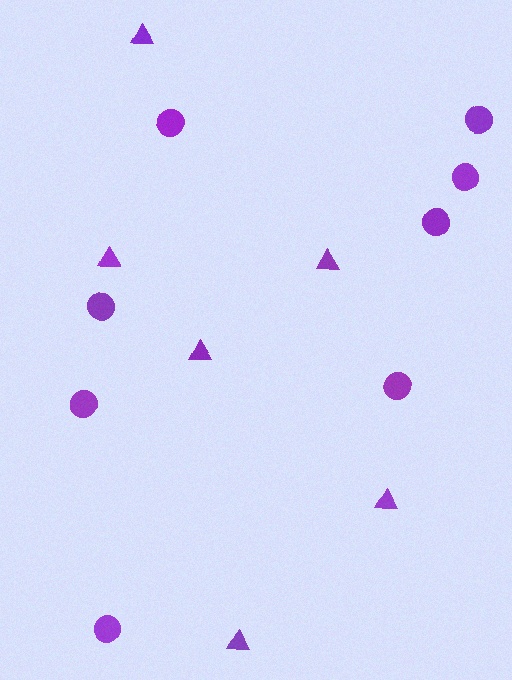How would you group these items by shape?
There are 2 groups: one group of circles (8) and one group of triangles (6).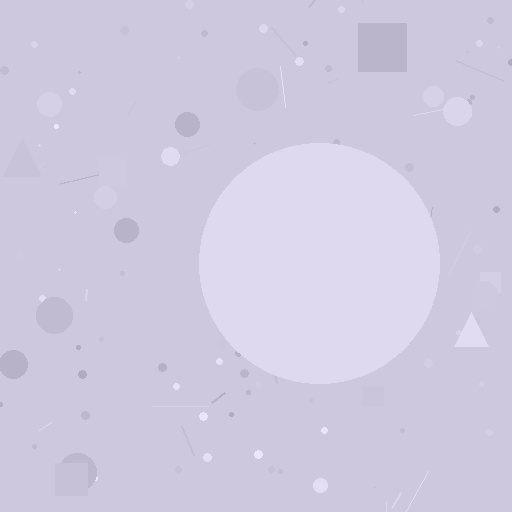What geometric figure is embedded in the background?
A circle is embedded in the background.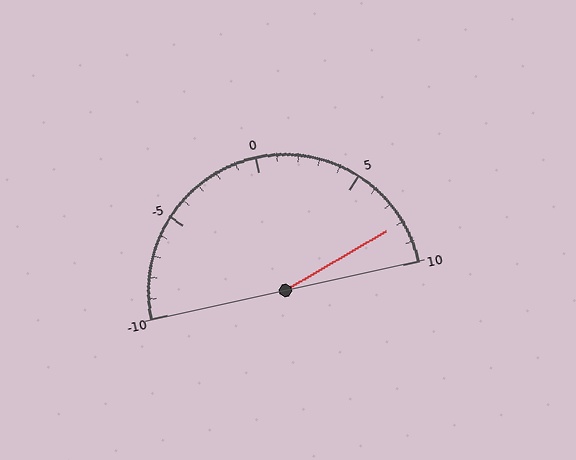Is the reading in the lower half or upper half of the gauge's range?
The reading is in the upper half of the range (-10 to 10).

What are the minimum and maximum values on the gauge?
The gauge ranges from -10 to 10.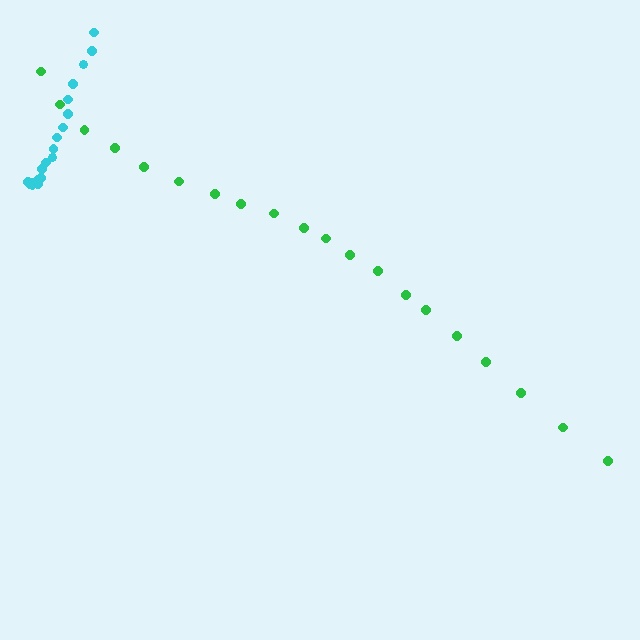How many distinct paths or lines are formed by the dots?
There are 2 distinct paths.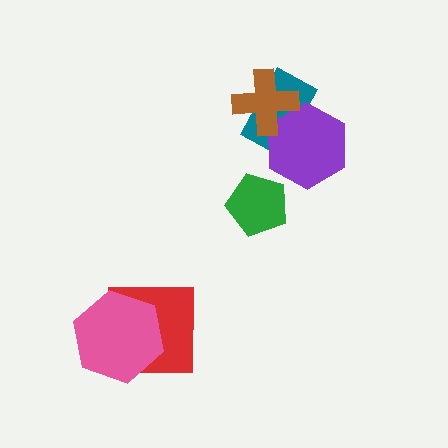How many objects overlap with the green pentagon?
0 objects overlap with the green pentagon.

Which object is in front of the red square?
The pink hexagon is in front of the red square.